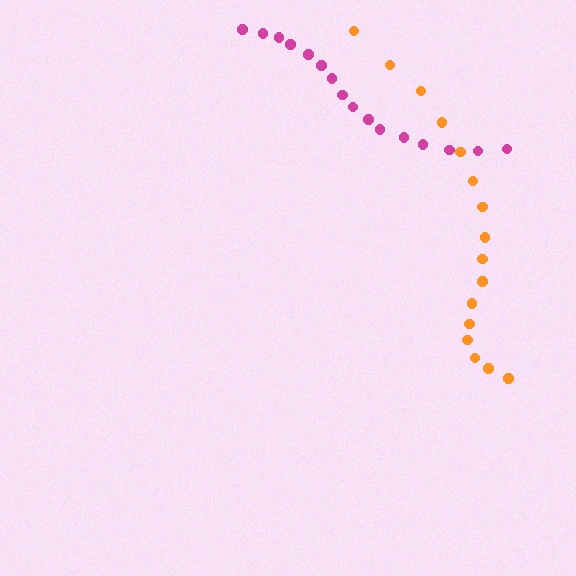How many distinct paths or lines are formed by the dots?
There are 2 distinct paths.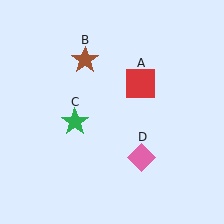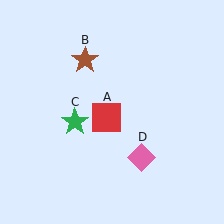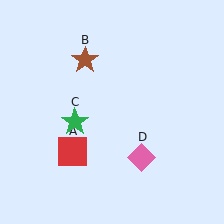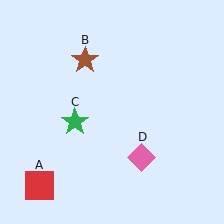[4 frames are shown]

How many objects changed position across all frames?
1 object changed position: red square (object A).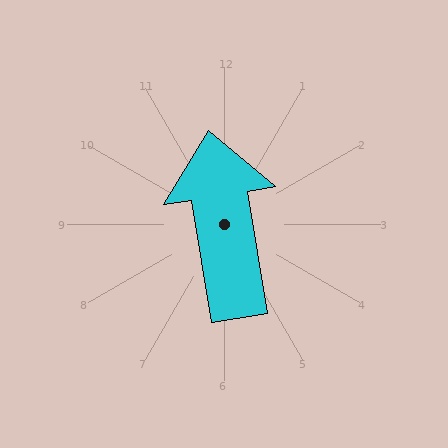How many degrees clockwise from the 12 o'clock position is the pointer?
Approximately 351 degrees.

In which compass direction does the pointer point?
North.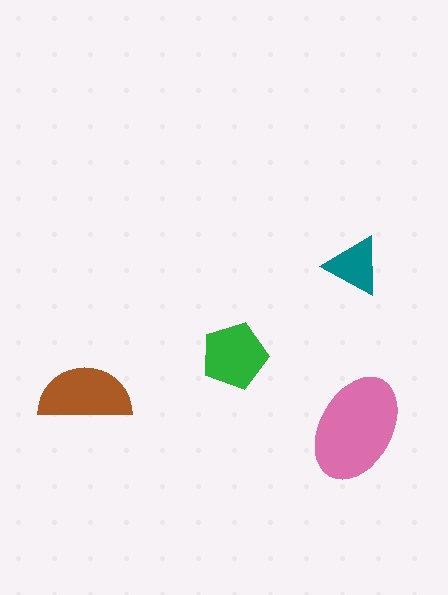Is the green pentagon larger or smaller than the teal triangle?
Larger.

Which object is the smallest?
The teal triangle.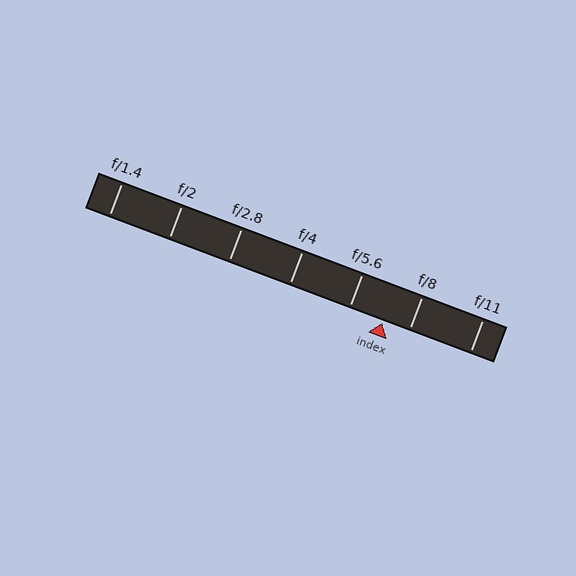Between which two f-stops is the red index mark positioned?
The index mark is between f/5.6 and f/8.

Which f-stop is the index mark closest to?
The index mark is closest to f/8.